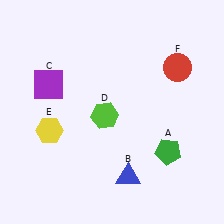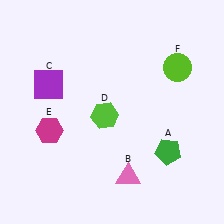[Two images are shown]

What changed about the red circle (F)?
In Image 1, F is red. In Image 2, it changed to lime.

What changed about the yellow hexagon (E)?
In Image 1, E is yellow. In Image 2, it changed to magenta.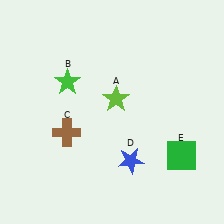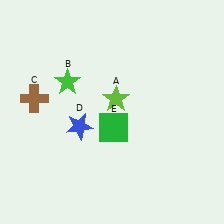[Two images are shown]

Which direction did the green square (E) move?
The green square (E) moved left.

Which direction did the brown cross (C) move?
The brown cross (C) moved up.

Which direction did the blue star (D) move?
The blue star (D) moved left.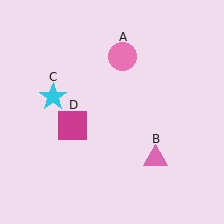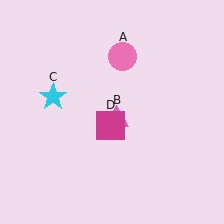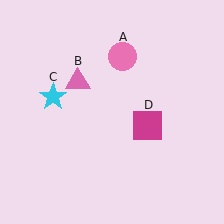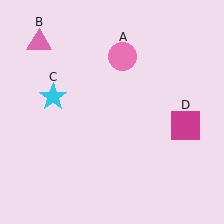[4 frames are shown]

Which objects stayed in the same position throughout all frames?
Pink circle (object A) and cyan star (object C) remained stationary.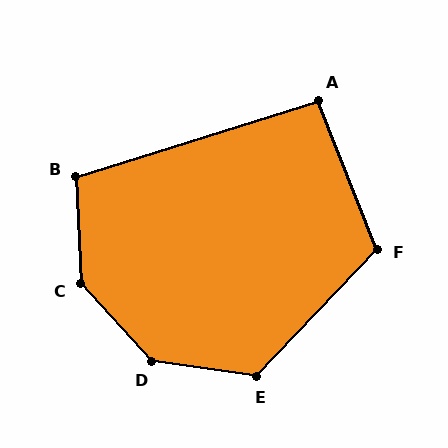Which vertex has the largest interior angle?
D, at approximately 140 degrees.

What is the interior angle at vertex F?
Approximately 115 degrees (obtuse).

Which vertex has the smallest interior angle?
A, at approximately 94 degrees.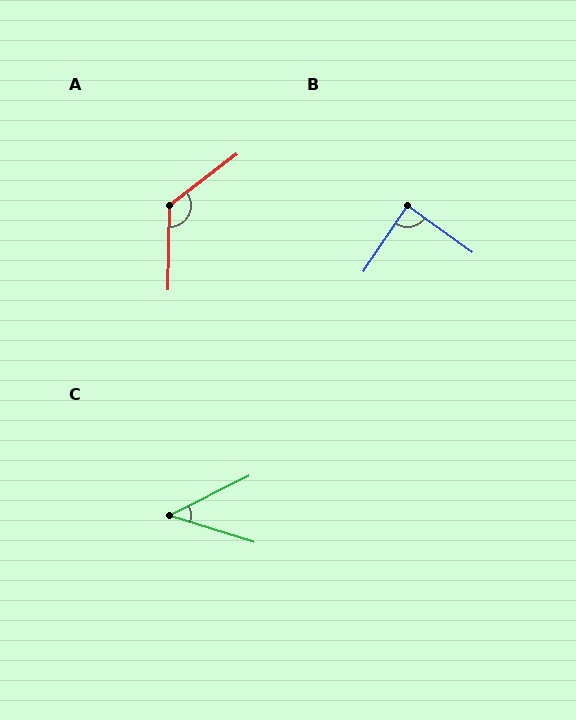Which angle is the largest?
A, at approximately 128 degrees.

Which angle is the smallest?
C, at approximately 44 degrees.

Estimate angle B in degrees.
Approximately 88 degrees.